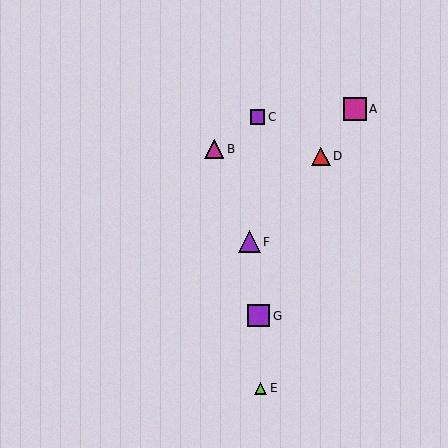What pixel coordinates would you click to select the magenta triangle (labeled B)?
Click at (214, 149) to select the magenta triangle B.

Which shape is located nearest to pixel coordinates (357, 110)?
The magenta square (labeled A) at (355, 109) is nearest to that location.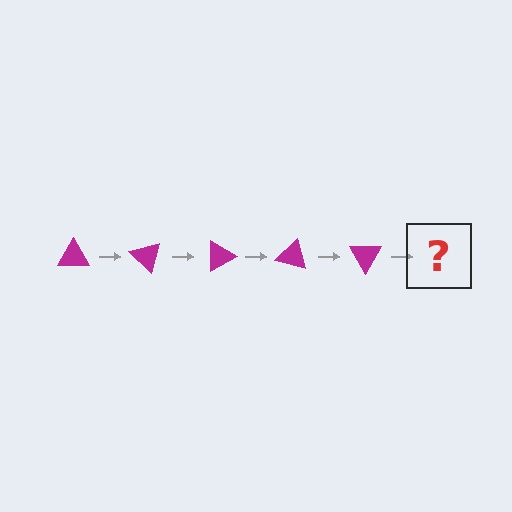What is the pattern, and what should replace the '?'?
The pattern is that the triangle rotates 45 degrees each step. The '?' should be a magenta triangle rotated 225 degrees.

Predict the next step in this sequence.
The next step is a magenta triangle rotated 225 degrees.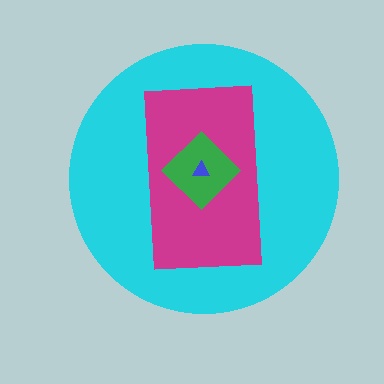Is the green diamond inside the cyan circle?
Yes.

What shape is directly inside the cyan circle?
The magenta rectangle.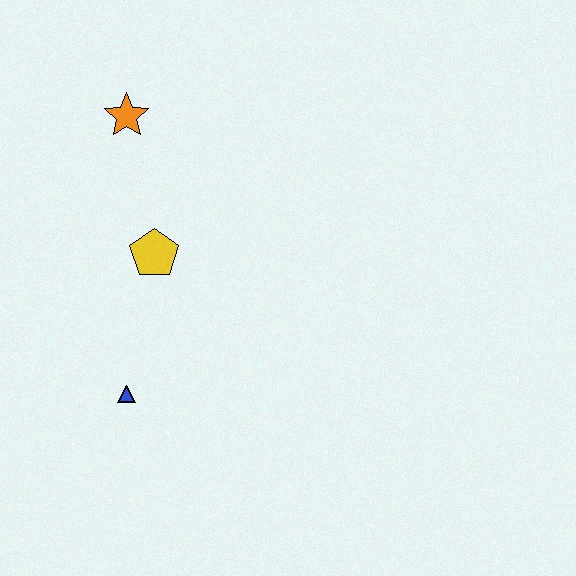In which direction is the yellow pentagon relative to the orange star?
The yellow pentagon is below the orange star.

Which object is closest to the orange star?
The yellow pentagon is closest to the orange star.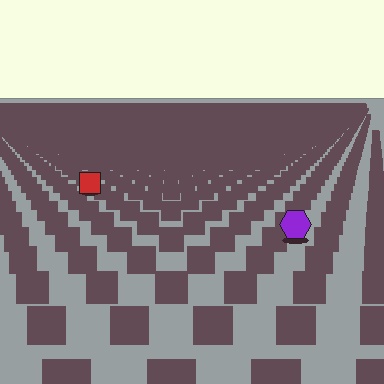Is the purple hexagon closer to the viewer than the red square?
Yes. The purple hexagon is closer — you can tell from the texture gradient: the ground texture is coarser near it.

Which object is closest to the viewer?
The purple hexagon is closest. The texture marks near it are larger and more spread out.